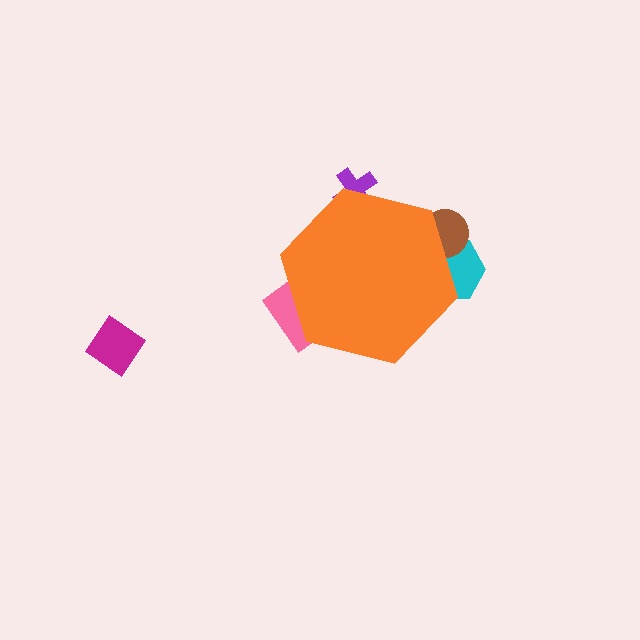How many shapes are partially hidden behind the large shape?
4 shapes are partially hidden.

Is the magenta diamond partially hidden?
No, the magenta diamond is fully visible.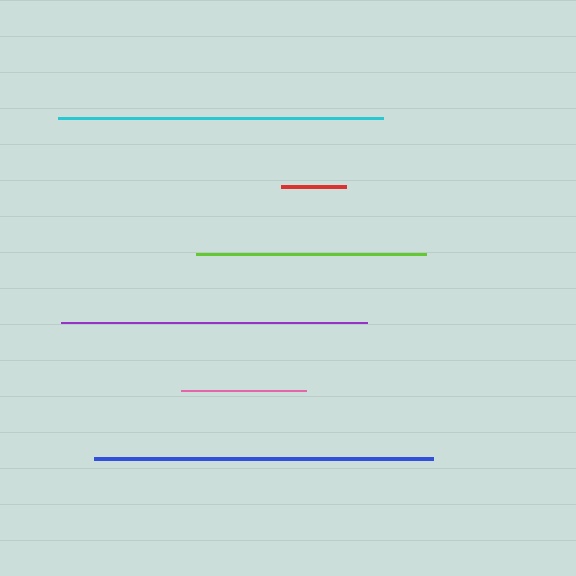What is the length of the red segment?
The red segment is approximately 65 pixels long.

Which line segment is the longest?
The blue line is the longest at approximately 340 pixels.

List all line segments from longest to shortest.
From longest to shortest: blue, cyan, purple, lime, pink, red.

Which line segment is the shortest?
The red line is the shortest at approximately 65 pixels.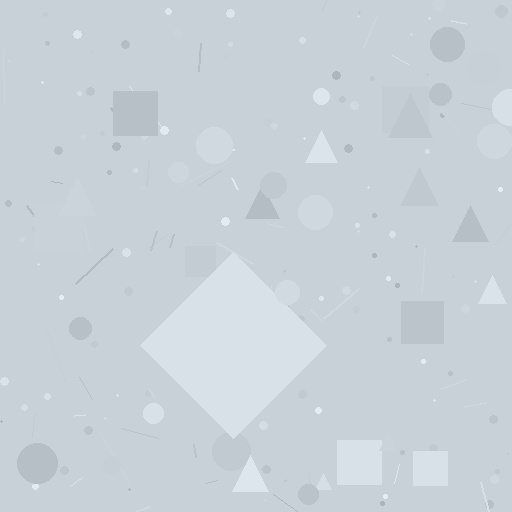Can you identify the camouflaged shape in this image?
The camouflaged shape is a diamond.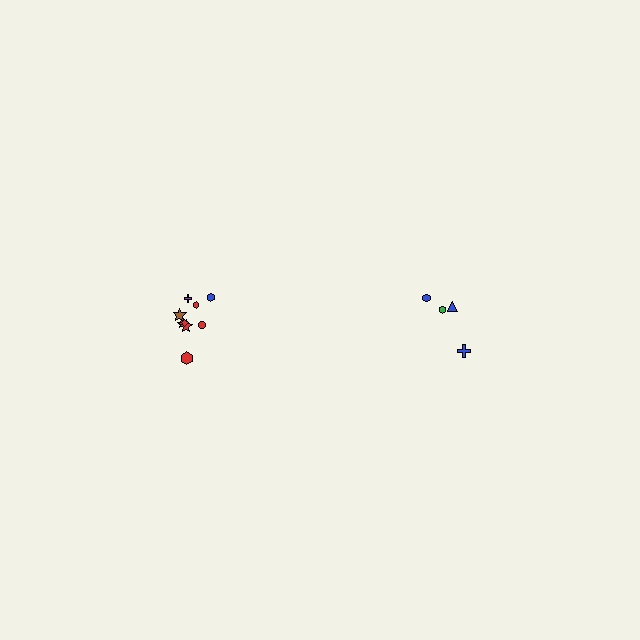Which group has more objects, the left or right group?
The left group.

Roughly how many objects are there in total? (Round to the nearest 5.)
Roughly 15 objects in total.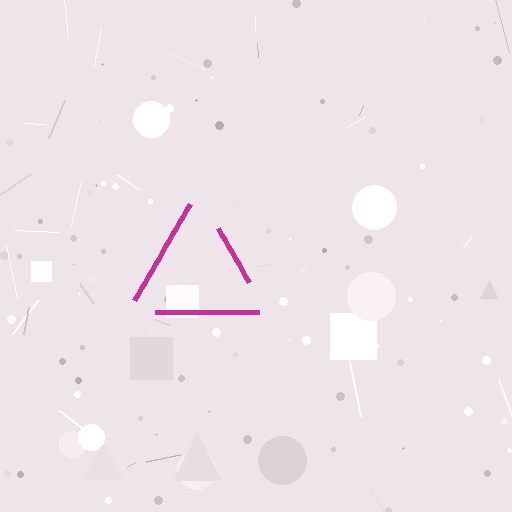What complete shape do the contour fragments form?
The contour fragments form a triangle.